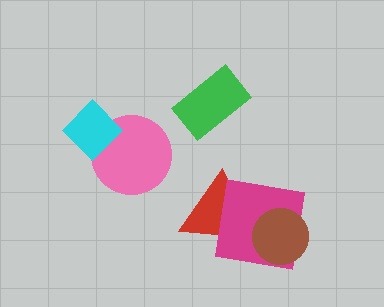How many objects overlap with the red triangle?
1 object overlaps with the red triangle.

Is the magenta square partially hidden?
Yes, it is partially covered by another shape.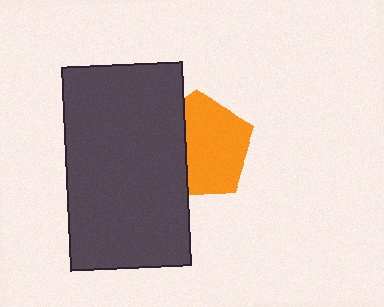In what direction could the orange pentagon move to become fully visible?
The orange pentagon could move right. That would shift it out from behind the dark gray rectangle entirely.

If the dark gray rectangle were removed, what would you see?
You would see the complete orange pentagon.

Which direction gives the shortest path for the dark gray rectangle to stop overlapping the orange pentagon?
Moving left gives the shortest separation.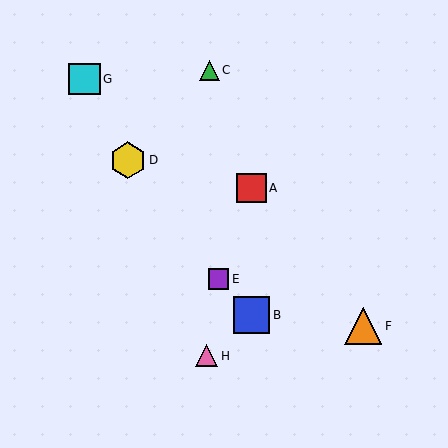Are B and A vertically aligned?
Yes, both are at x≈252.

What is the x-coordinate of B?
Object B is at x≈252.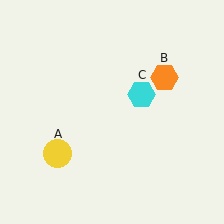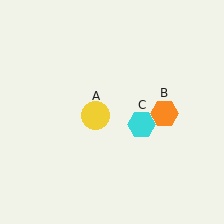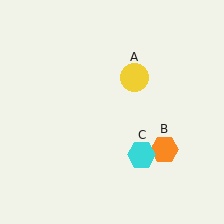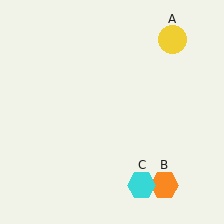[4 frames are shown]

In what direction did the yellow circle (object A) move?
The yellow circle (object A) moved up and to the right.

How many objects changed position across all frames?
3 objects changed position: yellow circle (object A), orange hexagon (object B), cyan hexagon (object C).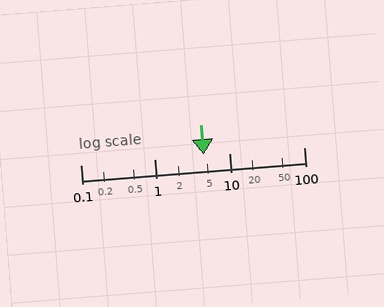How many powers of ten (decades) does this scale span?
The scale spans 3 decades, from 0.1 to 100.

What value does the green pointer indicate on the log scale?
The pointer indicates approximately 4.5.